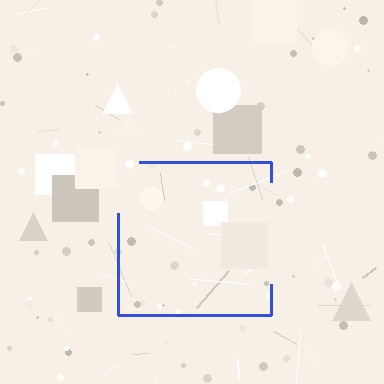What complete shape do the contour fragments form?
The contour fragments form a square.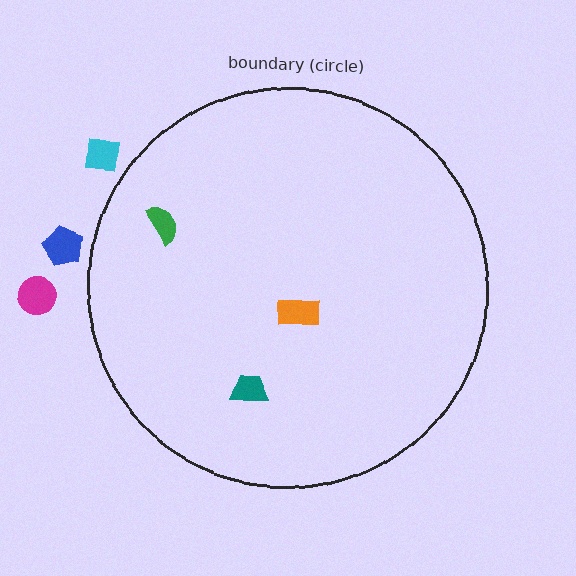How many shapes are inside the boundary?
3 inside, 3 outside.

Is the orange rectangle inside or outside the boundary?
Inside.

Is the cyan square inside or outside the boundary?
Outside.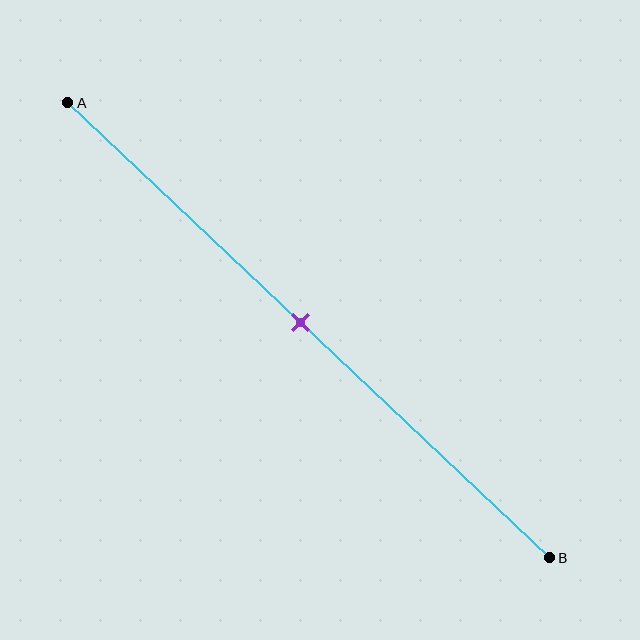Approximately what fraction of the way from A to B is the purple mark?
The purple mark is approximately 50% of the way from A to B.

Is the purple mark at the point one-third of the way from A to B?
No, the mark is at about 50% from A, not at the 33% one-third point.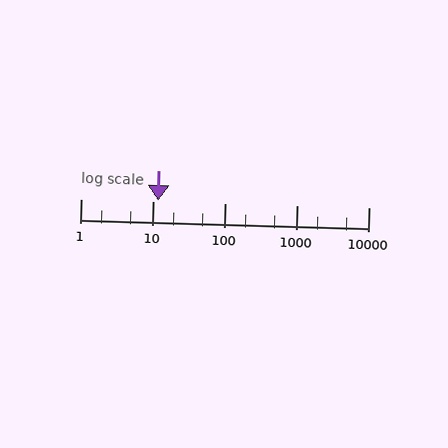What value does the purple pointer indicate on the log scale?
The pointer indicates approximately 12.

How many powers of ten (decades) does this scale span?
The scale spans 4 decades, from 1 to 10000.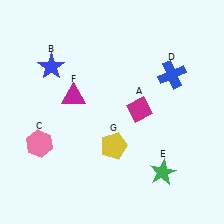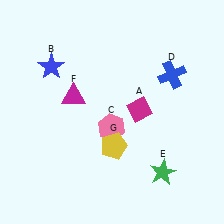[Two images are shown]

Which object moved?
The pink hexagon (C) moved right.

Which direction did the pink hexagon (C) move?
The pink hexagon (C) moved right.